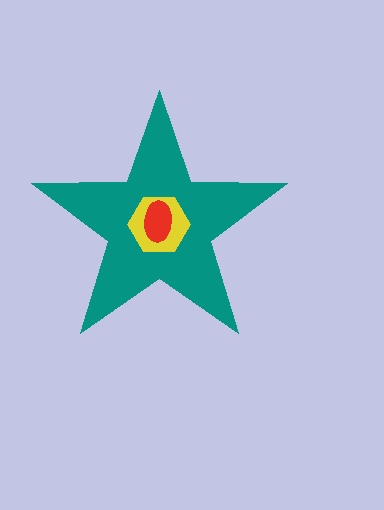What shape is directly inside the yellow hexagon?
The red ellipse.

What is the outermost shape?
The teal star.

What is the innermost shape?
The red ellipse.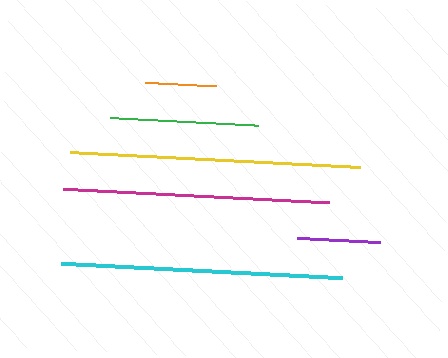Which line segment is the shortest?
The orange line is the shortest at approximately 71 pixels.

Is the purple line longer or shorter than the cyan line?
The cyan line is longer than the purple line.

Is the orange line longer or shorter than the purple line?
The purple line is longer than the orange line.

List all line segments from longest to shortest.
From longest to shortest: yellow, cyan, magenta, green, purple, orange.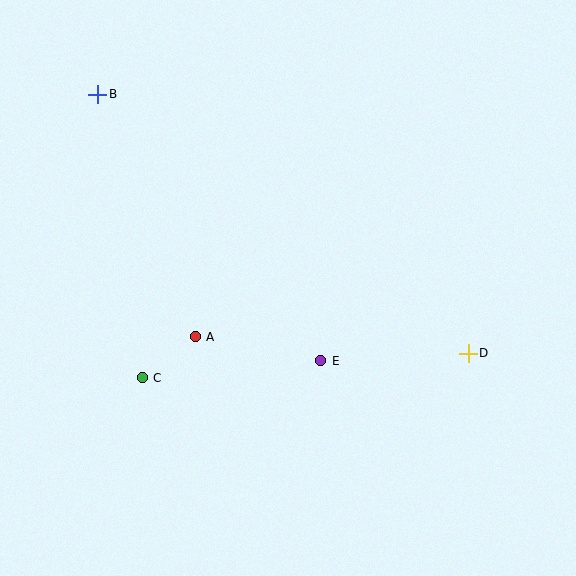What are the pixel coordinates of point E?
Point E is at (321, 361).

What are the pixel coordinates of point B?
Point B is at (97, 94).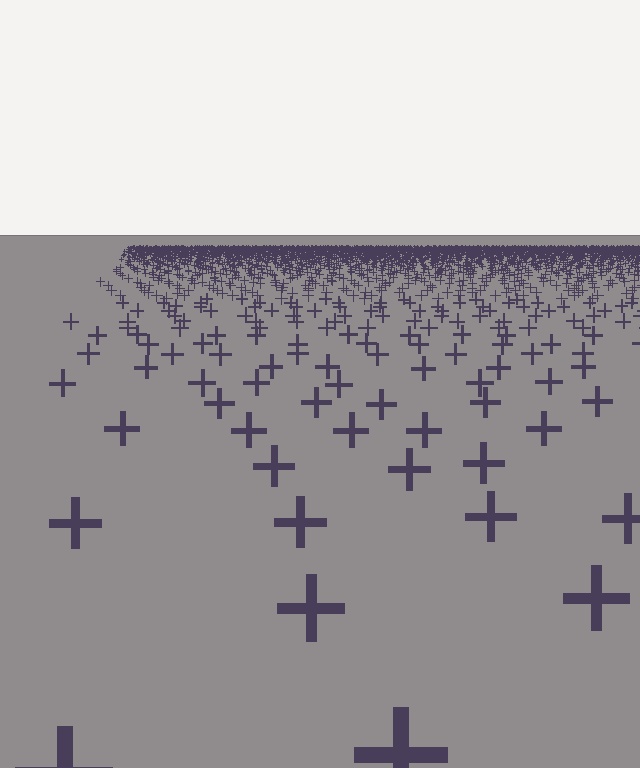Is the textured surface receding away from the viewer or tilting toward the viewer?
The surface is receding away from the viewer. Texture elements get smaller and denser toward the top.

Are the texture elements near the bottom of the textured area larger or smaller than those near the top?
Larger. Near the bottom, elements are closer to the viewer and appear at a bigger on-screen size.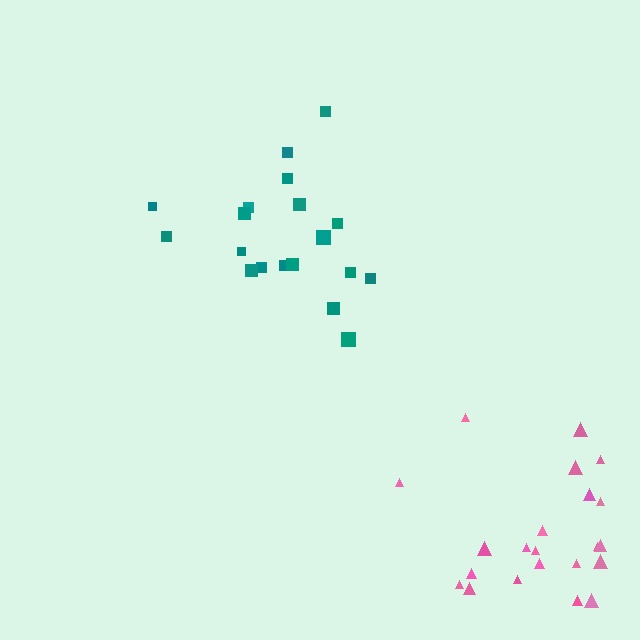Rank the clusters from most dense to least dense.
teal, pink.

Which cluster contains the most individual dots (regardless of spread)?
Pink (22).